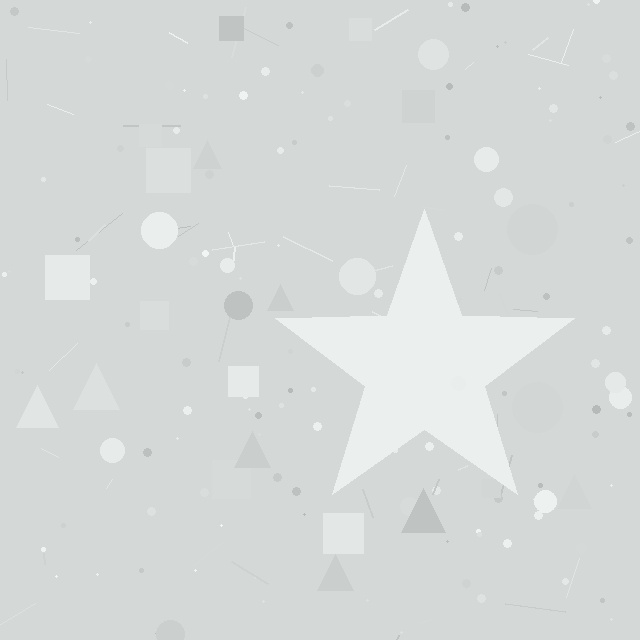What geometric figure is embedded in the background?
A star is embedded in the background.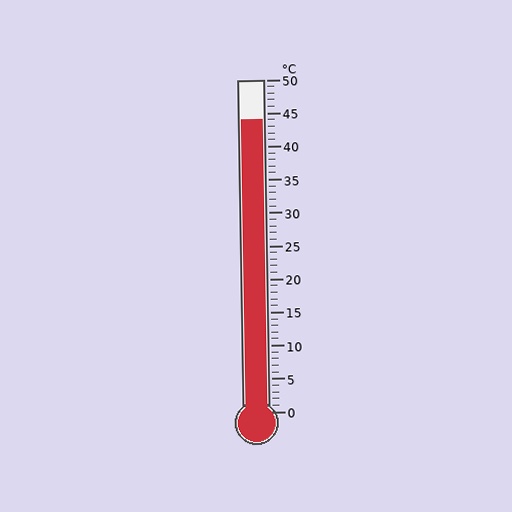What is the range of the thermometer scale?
The thermometer scale ranges from 0°C to 50°C.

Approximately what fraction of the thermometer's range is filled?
The thermometer is filled to approximately 90% of its range.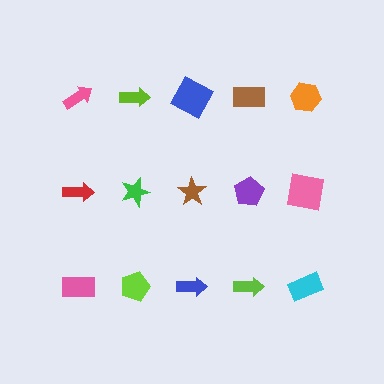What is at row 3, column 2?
A lime pentagon.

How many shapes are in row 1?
5 shapes.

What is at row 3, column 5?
A cyan rectangle.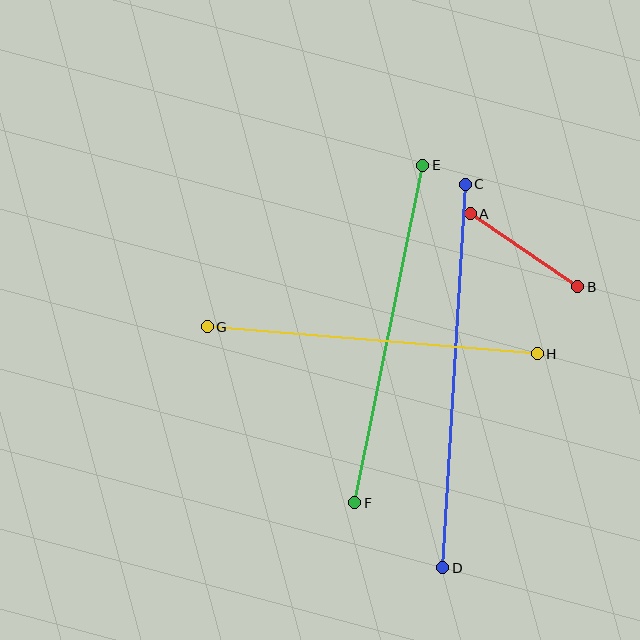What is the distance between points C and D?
The distance is approximately 385 pixels.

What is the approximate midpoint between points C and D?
The midpoint is at approximately (454, 376) pixels.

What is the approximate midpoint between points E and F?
The midpoint is at approximately (389, 334) pixels.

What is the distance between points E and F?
The distance is approximately 344 pixels.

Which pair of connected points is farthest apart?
Points C and D are farthest apart.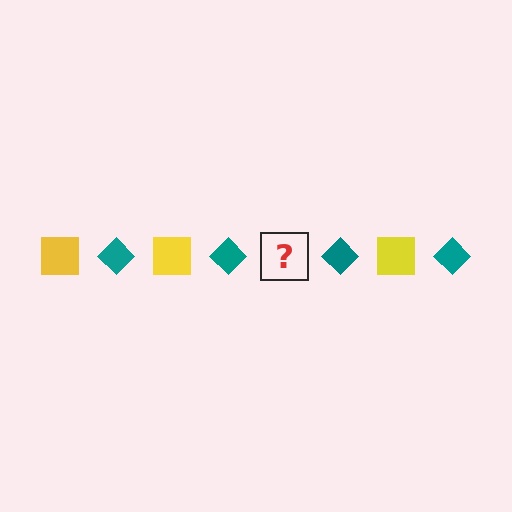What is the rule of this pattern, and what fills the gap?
The rule is that the pattern alternates between yellow square and teal diamond. The gap should be filled with a yellow square.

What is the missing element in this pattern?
The missing element is a yellow square.